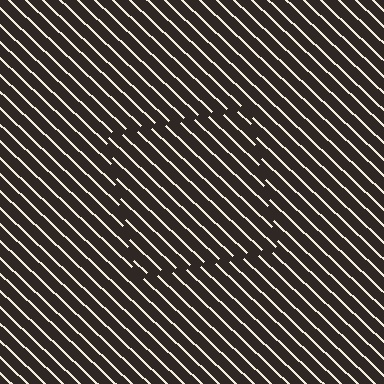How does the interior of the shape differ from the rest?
The interior of the shape contains the same grating, shifted by half a period — the contour is defined by the phase discontinuity where line-ends from the inner and outer gratings abut.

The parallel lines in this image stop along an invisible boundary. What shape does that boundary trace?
An illusory square. The interior of the shape contains the same grating, shifted by half a period — the contour is defined by the phase discontinuity where line-ends from the inner and outer gratings abut.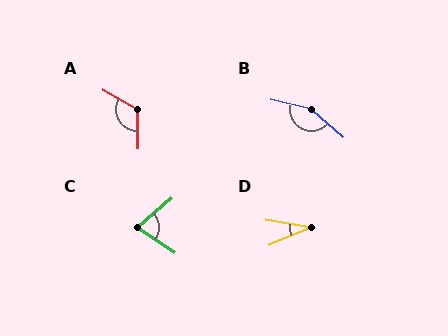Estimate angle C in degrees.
Approximately 75 degrees.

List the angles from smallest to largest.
D (31°), C (75°), A (119°), B (152°).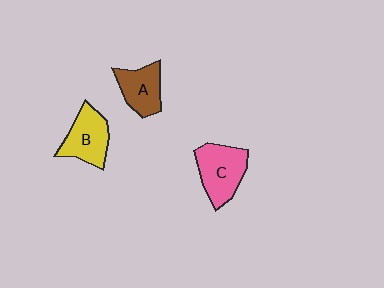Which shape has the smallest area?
Shape A (brown).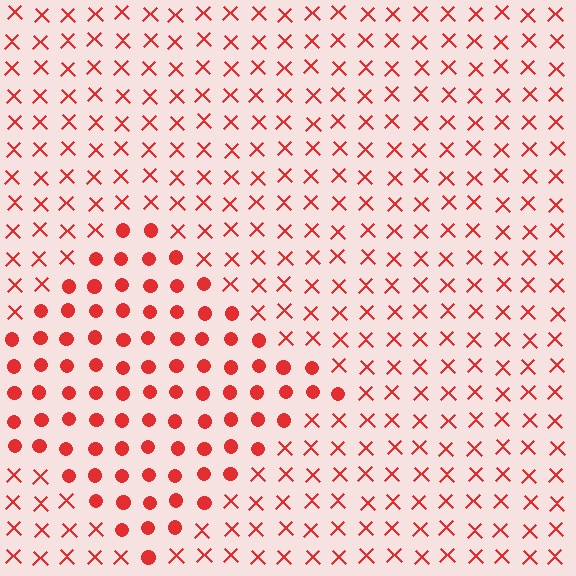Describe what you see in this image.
The image is filled with small red elements arranged in a uniform grid. A diamond-shaped region contains circles, while the surrounding area contains X marks. The boundary is defined purely by the change in element shape.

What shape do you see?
I see a diamond.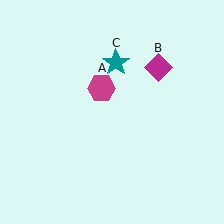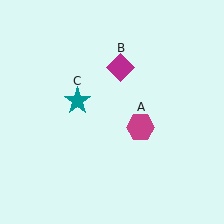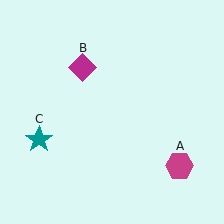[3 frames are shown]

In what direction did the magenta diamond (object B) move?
The magenta diamond (object B) moved left.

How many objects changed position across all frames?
3 objects changed position: magenta hexagon (object A), magenta diamond (object B), teal star (object C).